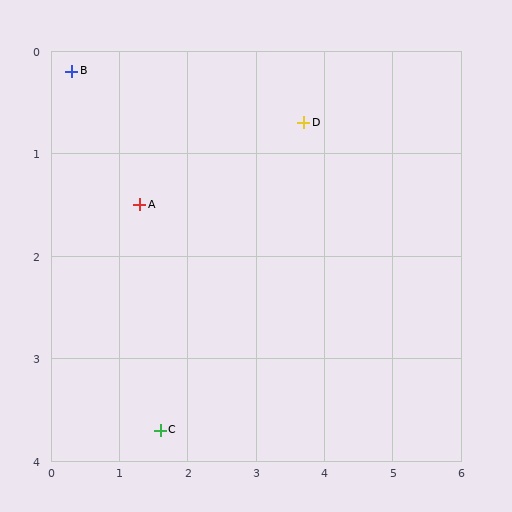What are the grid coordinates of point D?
Point D is at approximately (3.7, 0.7).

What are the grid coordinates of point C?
Point C is at approximately (1.6, 3.7).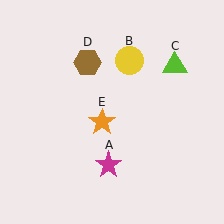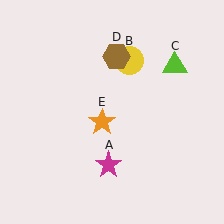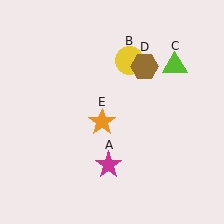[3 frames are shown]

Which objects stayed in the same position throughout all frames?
Magenta star (object A) and yellow circle (object B) and lime triangle (object C) and orange star (object E) remained stationary.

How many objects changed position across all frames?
1 object changed position: brown hexagon (object D).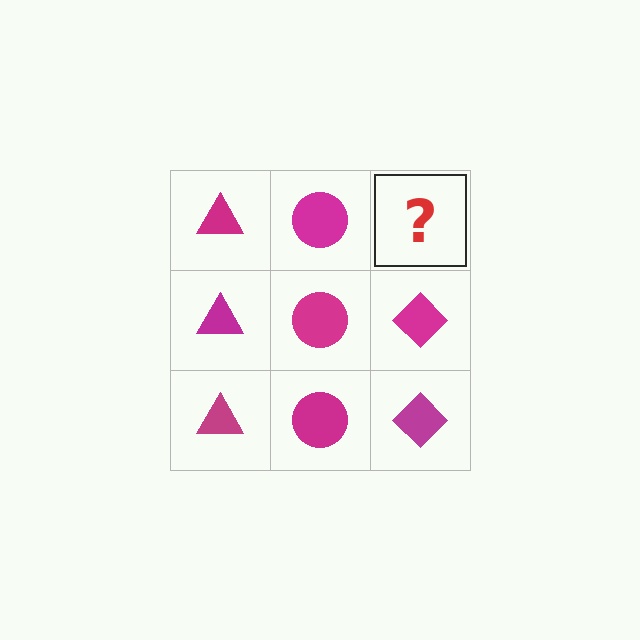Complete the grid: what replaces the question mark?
The question mark should be replaced with a magenta diamond.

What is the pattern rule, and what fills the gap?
The rule is that each column has a consistent shape. The gap should be filled with a magenta diamond.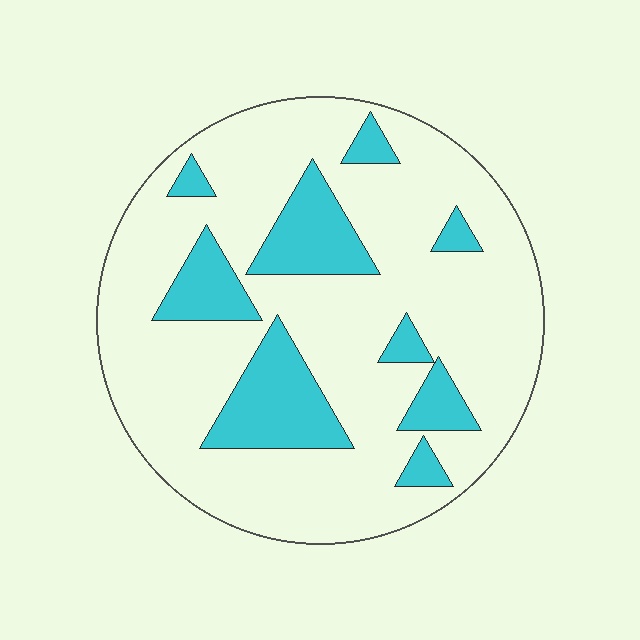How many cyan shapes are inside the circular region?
9.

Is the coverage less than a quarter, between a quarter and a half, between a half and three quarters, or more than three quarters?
Less than a quarter.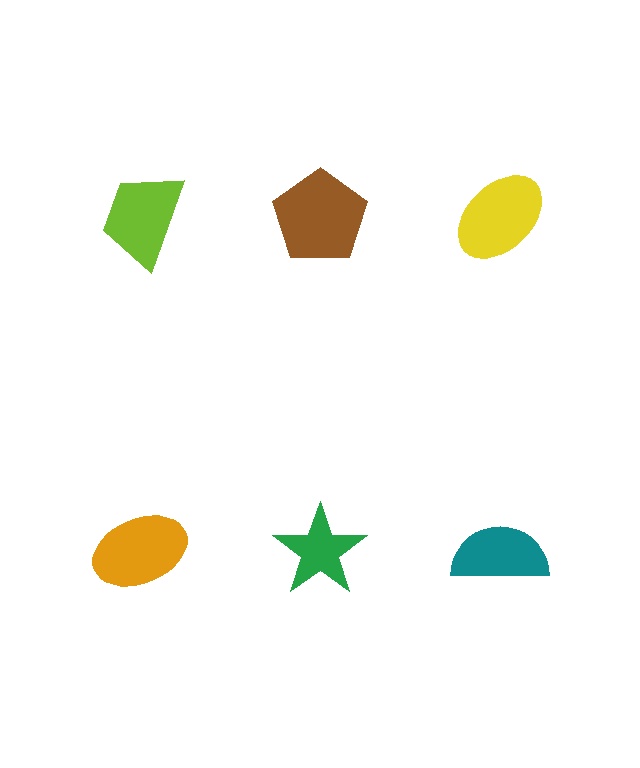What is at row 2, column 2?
A green star.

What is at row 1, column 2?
A brown pentagon.